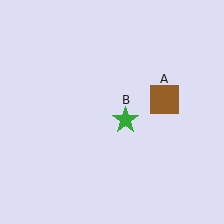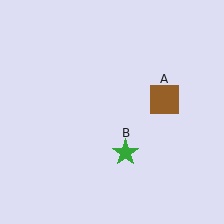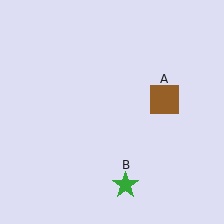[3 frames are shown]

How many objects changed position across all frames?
1 object changed position: green star (object B).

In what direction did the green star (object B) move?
The green star (object B) moved down.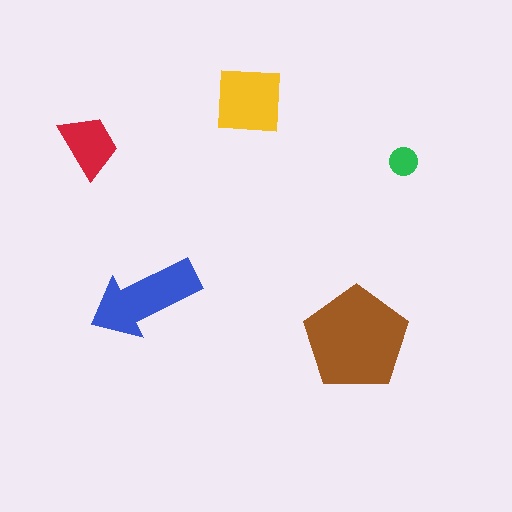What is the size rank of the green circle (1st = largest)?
5th.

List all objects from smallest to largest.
The green circle, the red trapezoid, the yellow square, the blue arrow, the brown pentagon.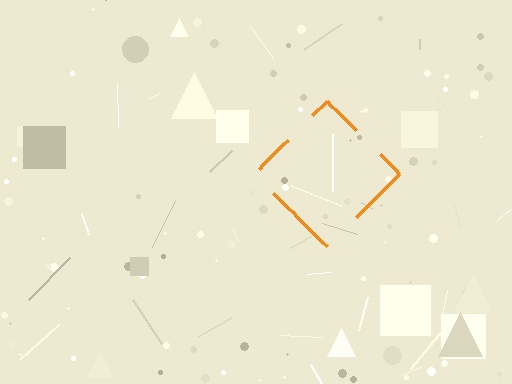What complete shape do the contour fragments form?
The contour fragments form a diamond.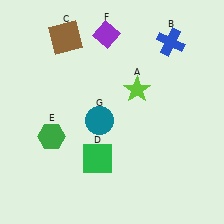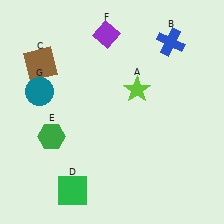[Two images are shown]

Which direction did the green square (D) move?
The green square (D) moved down.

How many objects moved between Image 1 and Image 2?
3 objects moved between the two images.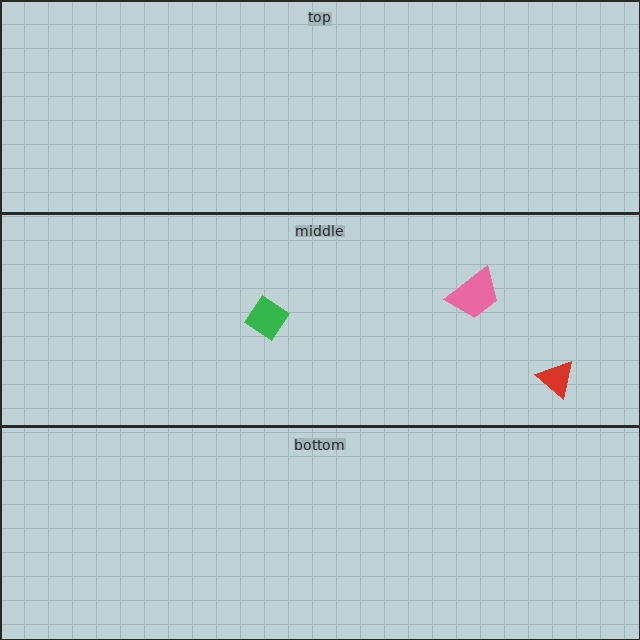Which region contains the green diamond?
The middle region.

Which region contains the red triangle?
The middle region.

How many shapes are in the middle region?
3.